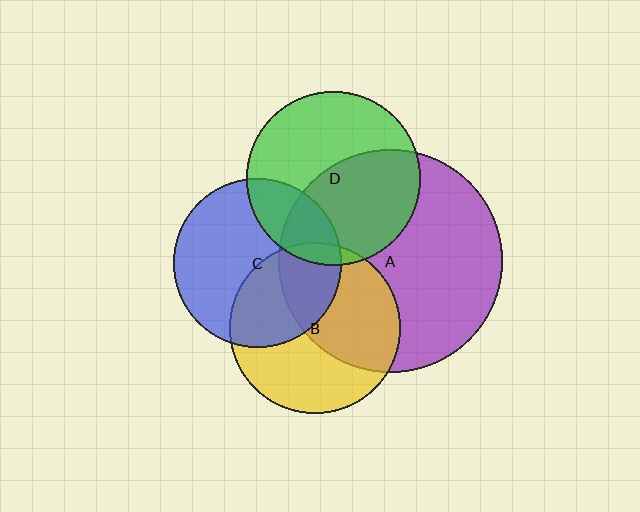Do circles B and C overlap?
Yes.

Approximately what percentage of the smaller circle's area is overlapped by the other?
Approximately 40%.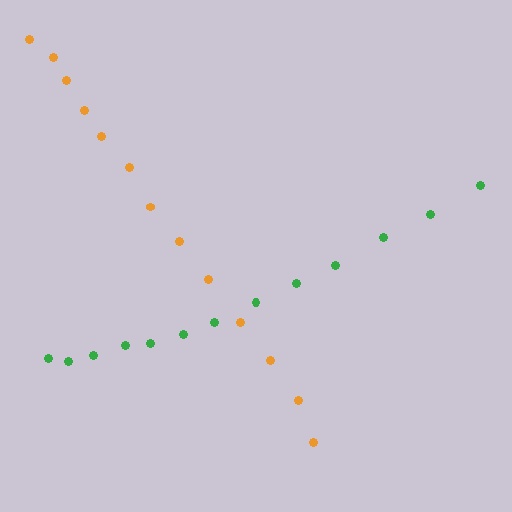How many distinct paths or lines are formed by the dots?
There are 2 distinct paths.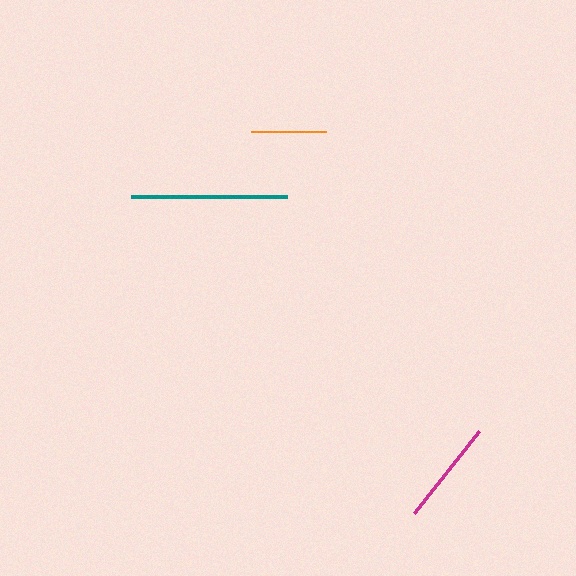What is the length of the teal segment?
The teal segment is approximately 156 pixels long.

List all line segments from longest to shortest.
From longest to shortest: teal, magenta, orange.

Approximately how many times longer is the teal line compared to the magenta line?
The teal line is approximately 1.5 times the length of the magenta line.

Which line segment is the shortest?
The orange line is the shortest at approximately 75 pixels.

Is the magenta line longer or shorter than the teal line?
The teal line is longer than the magenta line.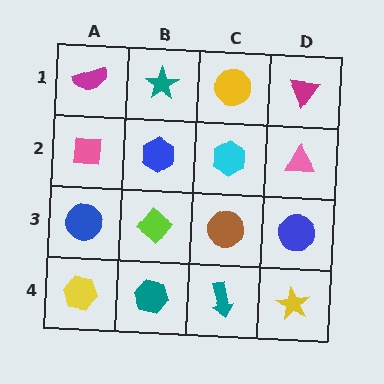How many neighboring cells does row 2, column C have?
4.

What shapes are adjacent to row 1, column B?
A blue hexagon (row 2, column B), a magenta semicircle (row 1, column A), a yellow circle (row 1, column C).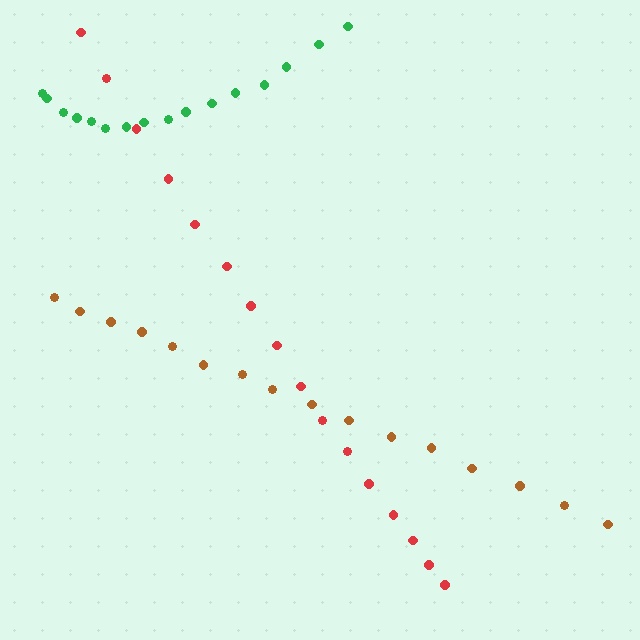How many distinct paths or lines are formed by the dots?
There are 3 distinct paths.